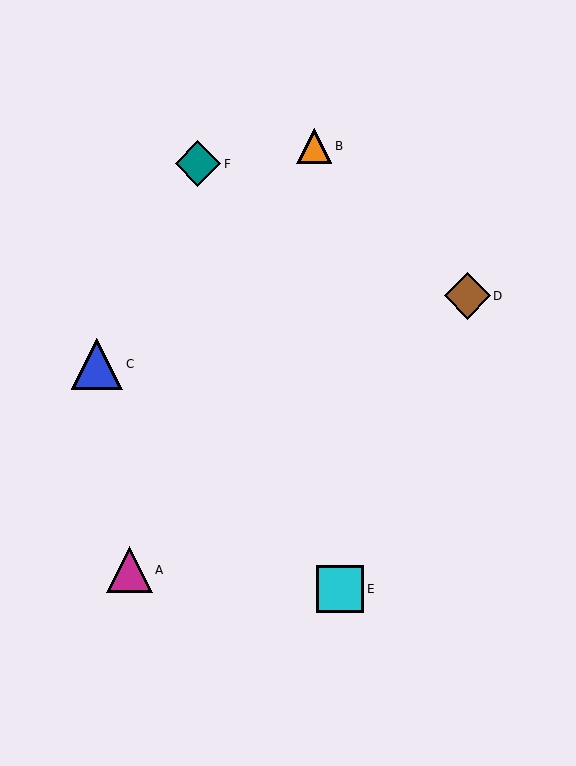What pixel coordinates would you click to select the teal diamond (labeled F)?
Click at (198, 164) to select the teal diamond F.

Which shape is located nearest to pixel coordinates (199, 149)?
The teal diamond (labeled F) at (198, 164) is nearest to that location.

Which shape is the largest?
The blue triangle (labeled C) is the largest.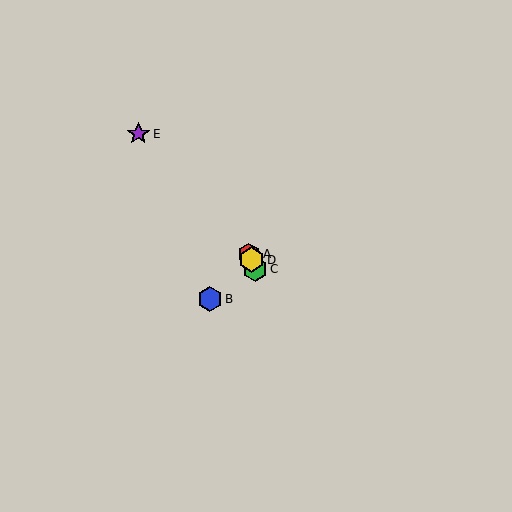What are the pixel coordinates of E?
Object E is at (138, 134).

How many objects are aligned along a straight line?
3 objects (A, C, D) are aligned along a straight line.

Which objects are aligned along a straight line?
Objects A, C, D are aligned along a straight line.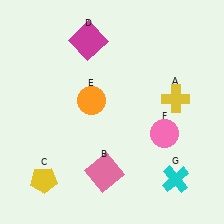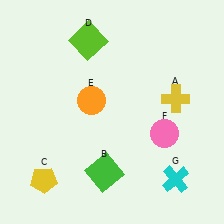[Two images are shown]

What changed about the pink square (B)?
In Image 1, B is pink. In Image 2, it changed to green.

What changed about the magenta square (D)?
In Image 1, D is magenta. In Image 2, it changed to lime.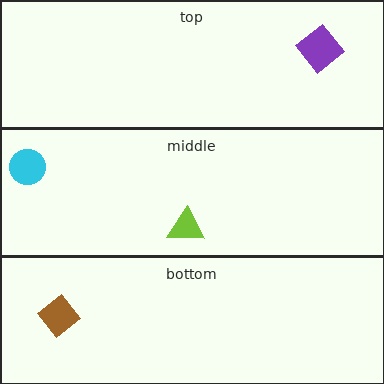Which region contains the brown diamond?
The bottom region.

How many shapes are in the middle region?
2.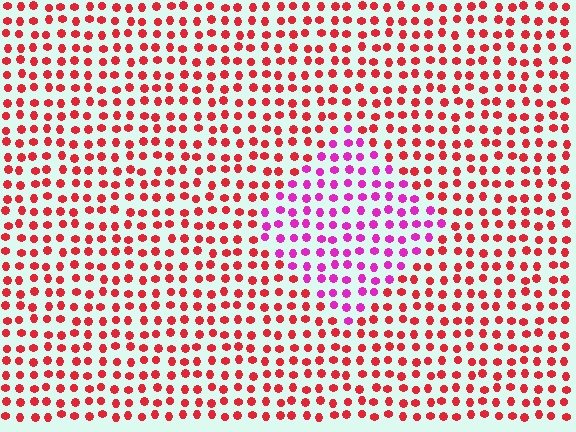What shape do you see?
I see a diamond.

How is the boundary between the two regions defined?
The boundary is defined purely by a slight shift in hue (about 45 degrees). Spacing, size, and orientation are identical on both sides.